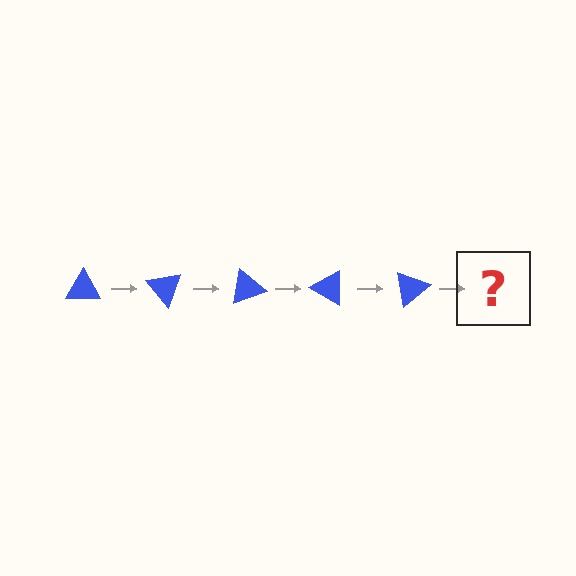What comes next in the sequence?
The next element should be a blue triangle rotated 250 degrees.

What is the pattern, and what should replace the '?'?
The pattern is that the triangle rotates 50 degrees each step. The '?' should be a blue triangle rotated 250 degrees.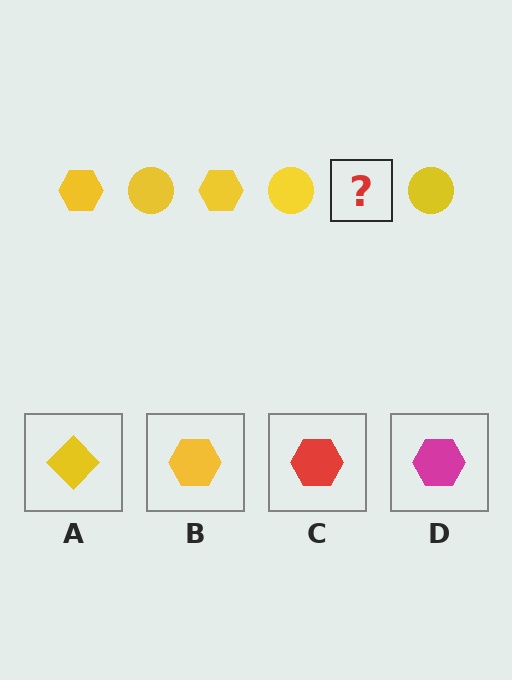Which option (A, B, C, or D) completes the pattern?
B.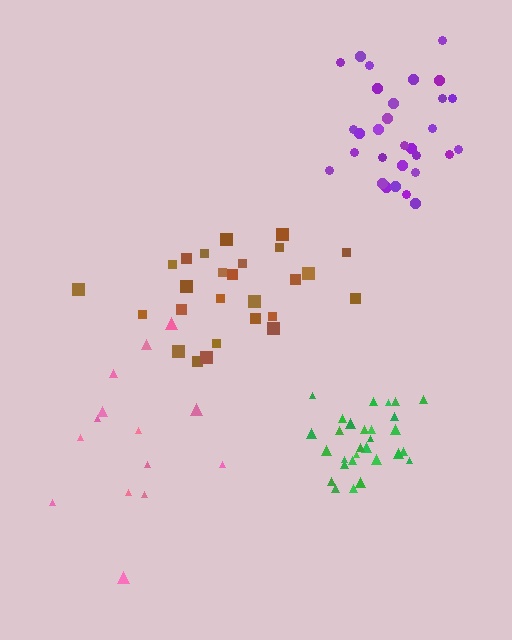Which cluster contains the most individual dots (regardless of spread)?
Purple (30).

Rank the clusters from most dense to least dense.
green, purple, brown, pink.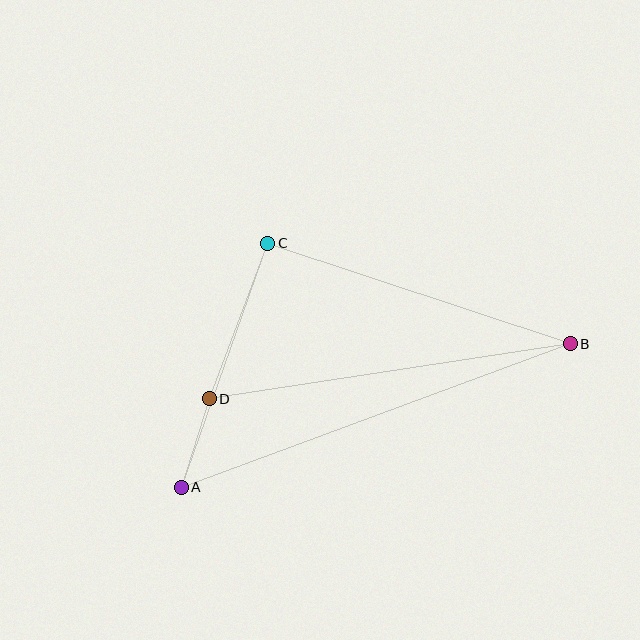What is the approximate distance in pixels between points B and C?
The distance between B and C is approximately 318 pixels.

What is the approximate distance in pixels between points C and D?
The distance between C and D is approximately 166 pixels.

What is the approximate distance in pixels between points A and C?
The distance between A and C is approximately 259 pixels.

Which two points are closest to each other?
Points A and D are closest to each other.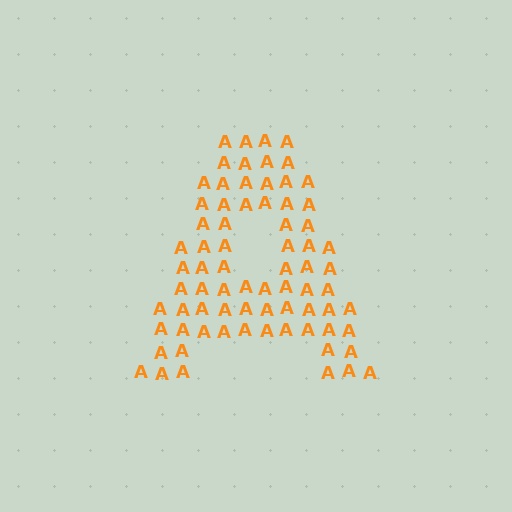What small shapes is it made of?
It is made of small letter A's.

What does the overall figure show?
The overall figure shows the letter A.